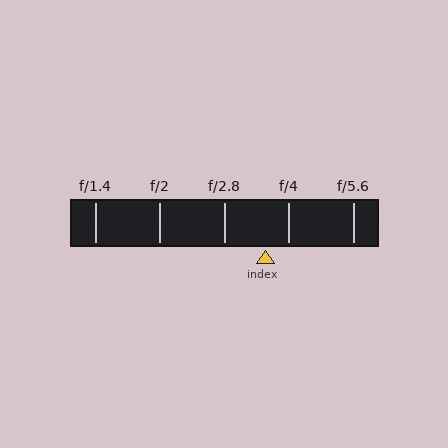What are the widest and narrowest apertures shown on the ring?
The widest aperture shown is f/1.4 and the narrowest is f/5.6.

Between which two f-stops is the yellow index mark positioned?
The index mark is between f/2.8 and f/4.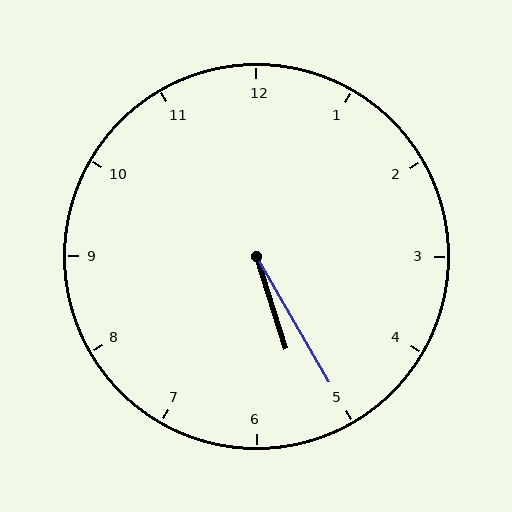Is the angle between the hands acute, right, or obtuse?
It is acute.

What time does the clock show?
5:25.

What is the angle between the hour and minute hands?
Approximately 12 degrees.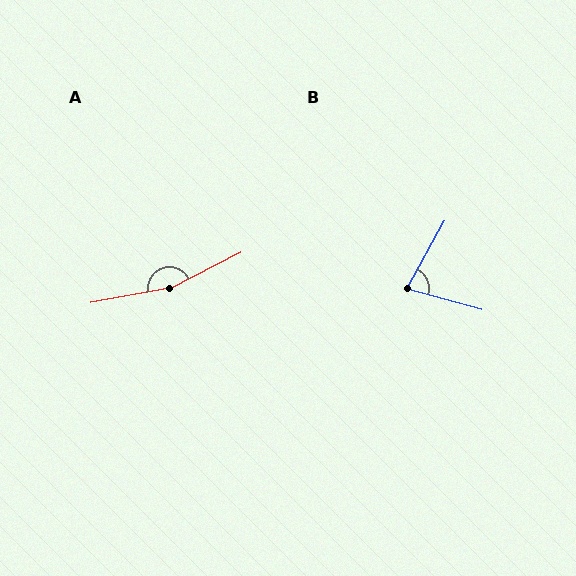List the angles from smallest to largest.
B (77°), A (164°).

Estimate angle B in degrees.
Approximately 77 degrees.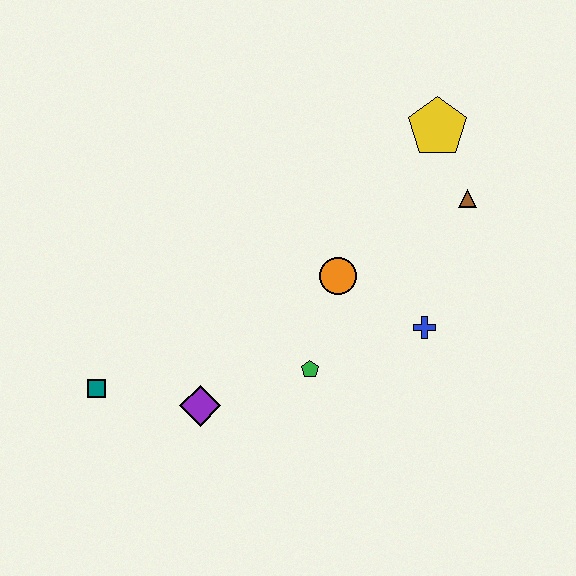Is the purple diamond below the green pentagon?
Yes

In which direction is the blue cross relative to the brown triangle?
The blue cross is below the brown triangle.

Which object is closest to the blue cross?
The orange circle is closest to the blue cross.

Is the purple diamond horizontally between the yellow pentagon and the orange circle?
No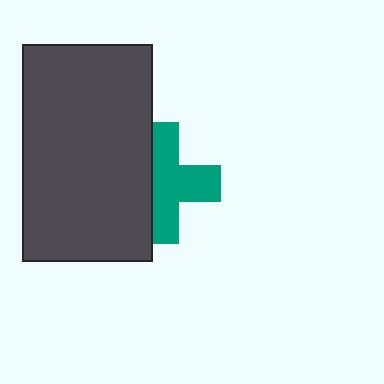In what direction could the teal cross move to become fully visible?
The teal cross could move right. That would shift it out from behind the dark gray rectangle entirely.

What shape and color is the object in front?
The object in front is a dark gray rectangle.